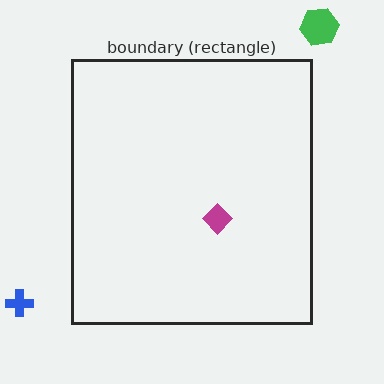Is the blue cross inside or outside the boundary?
Outside.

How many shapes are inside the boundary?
1 inside, 2 outside.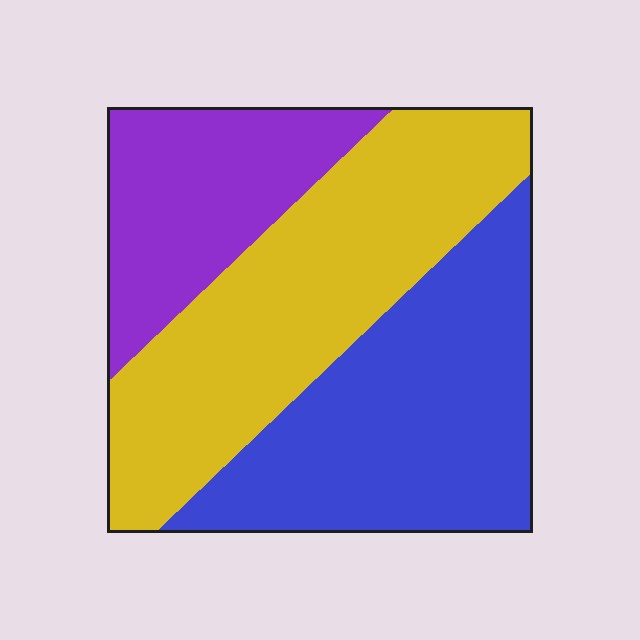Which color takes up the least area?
Purple, at roughly 20%.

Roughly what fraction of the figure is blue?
Blue covers around 40% of the figure.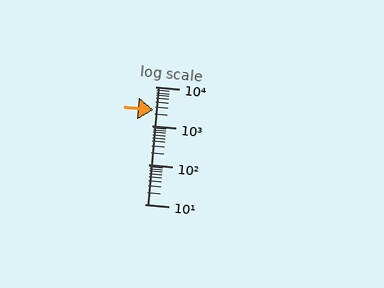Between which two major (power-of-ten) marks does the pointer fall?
The pointer is between 1000 and 10000.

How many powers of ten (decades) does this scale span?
The scale spans 3 decades, from 10 to 10000.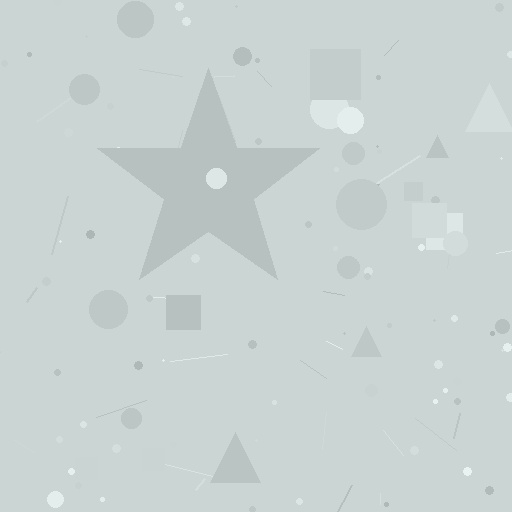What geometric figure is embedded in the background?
A star is embedded in the background.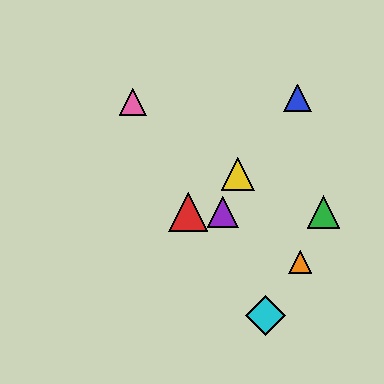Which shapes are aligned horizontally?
The red triangle, the green triangle, the purple triangle are aligned horizontally.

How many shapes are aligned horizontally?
3 shapes (the red triangle, the green triangle, the purple triangle) are aligned horizontally.